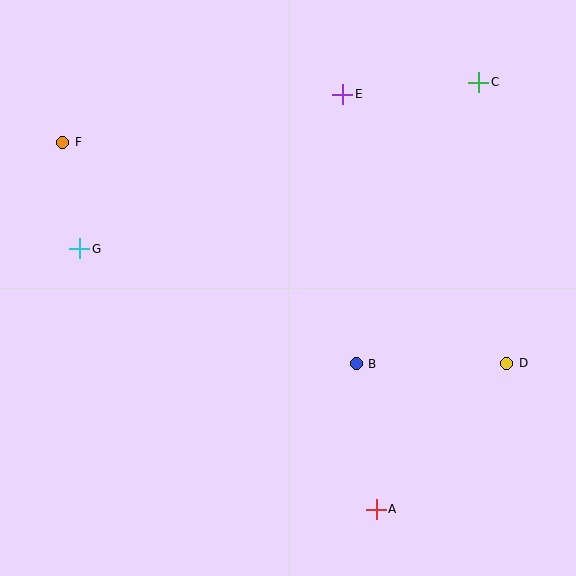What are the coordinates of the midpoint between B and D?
The midpoint between B and D is at (431, 364).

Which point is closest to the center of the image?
Point B at (356, 364) is closest to the center.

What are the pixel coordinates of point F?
Point F is at (63, 142).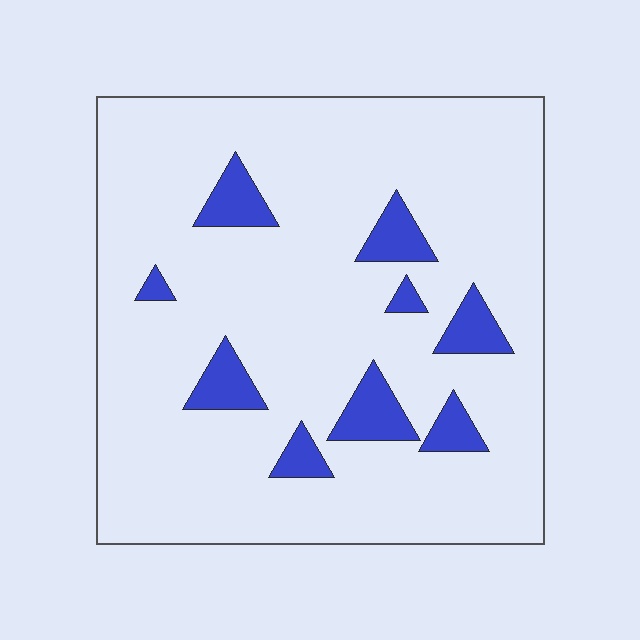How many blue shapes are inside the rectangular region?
9.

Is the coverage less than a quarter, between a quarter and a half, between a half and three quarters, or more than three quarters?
Less than a quarter.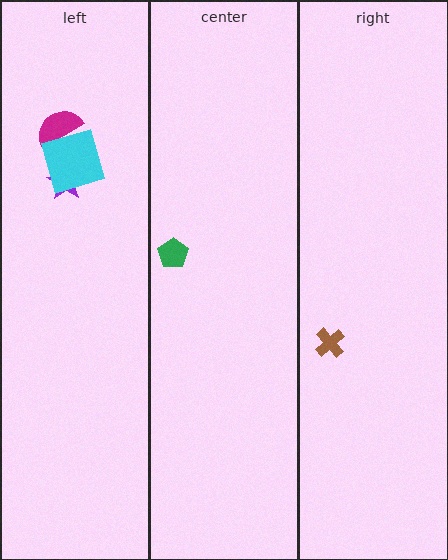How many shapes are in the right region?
1.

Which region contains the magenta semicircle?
The left region.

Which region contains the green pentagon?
The center region.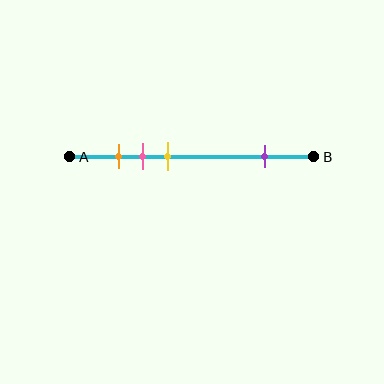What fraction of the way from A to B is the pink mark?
The pink mark is approximately 30% (0.3) of the way from A to B.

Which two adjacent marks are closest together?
The orange and pink marks are the closest adjacent pair.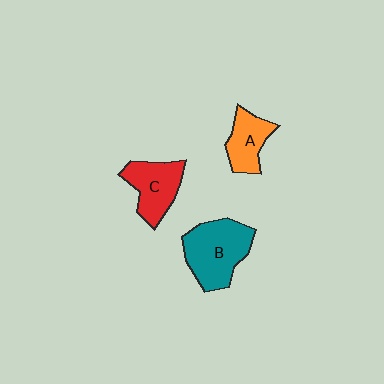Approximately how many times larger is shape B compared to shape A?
Approximately 1.7 times.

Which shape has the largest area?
Shape B (teal).